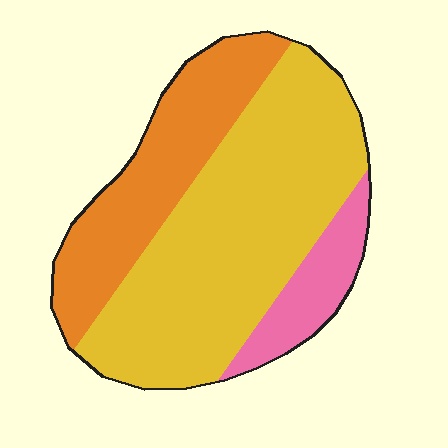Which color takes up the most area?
Yellow, at roughly 60%.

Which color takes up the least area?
Pink, at roughly 10%.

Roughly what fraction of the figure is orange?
Orange covers about 30% of the figure.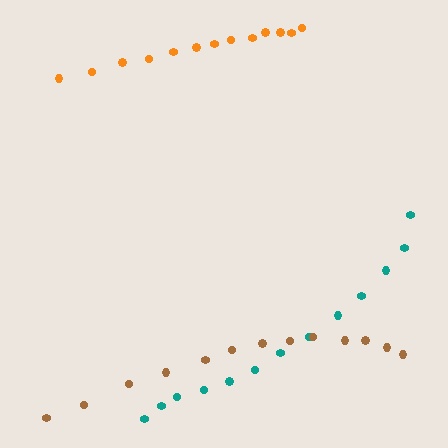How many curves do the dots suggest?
There are 3 distinct paths.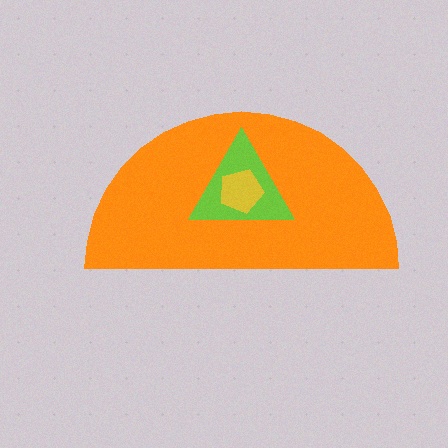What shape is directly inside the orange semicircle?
The lime triangle.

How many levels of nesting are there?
3.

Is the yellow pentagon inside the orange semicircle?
Yes.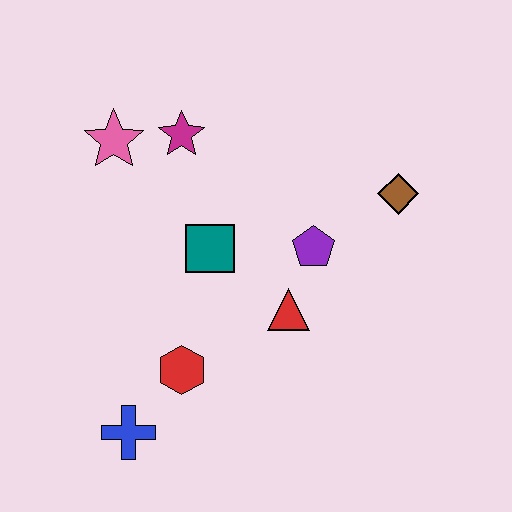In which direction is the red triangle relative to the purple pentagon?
The red triangle is below the purple pentagon.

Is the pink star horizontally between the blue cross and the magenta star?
No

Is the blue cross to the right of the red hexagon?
No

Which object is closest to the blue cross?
The red hexagon is closest to the blue cross.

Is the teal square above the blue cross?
Yes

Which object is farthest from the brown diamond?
The blue cross is farthest from the brown diamond.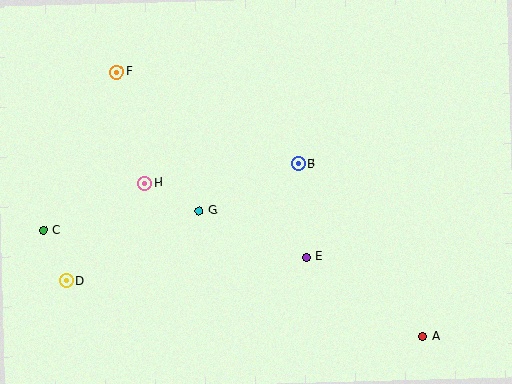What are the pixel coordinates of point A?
Point A is at (423, 336).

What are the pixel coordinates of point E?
Point E is at (306, 257).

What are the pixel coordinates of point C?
Point C is at (43, 230).